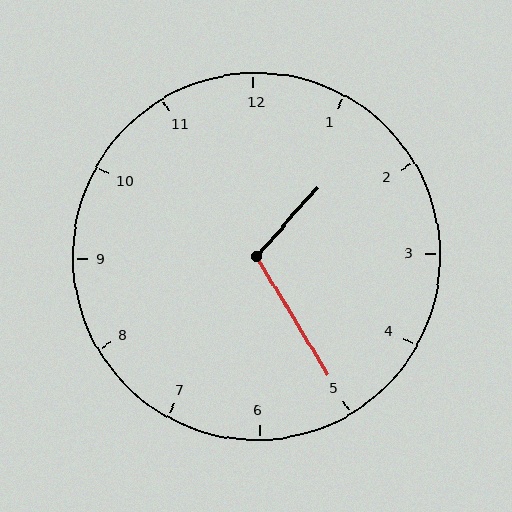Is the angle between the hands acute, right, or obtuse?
It is obtuse.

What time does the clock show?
1:25.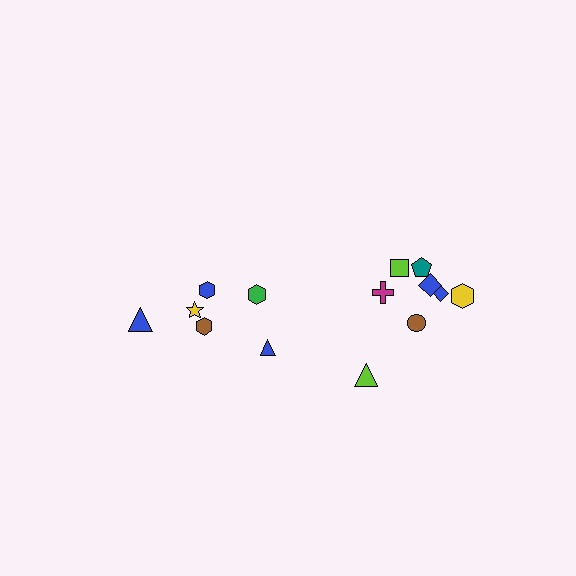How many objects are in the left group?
There are 6 objects.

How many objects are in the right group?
There are 8 objects.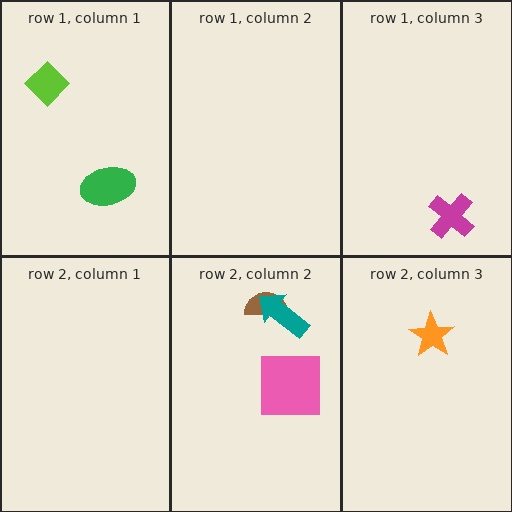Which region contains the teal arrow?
The row 2, column 2 region.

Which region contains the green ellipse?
The row 1, column 1 region.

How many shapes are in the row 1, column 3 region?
1.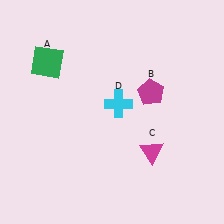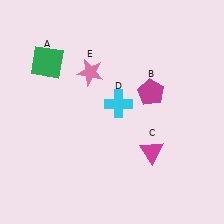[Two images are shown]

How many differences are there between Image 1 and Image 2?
There is 1 difference between the two images.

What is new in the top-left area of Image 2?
A pink star (E) was added in the top-left area of Image 2.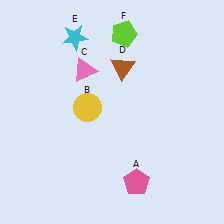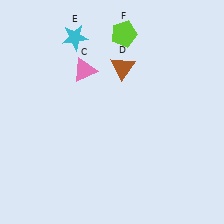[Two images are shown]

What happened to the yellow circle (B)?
The yellow circle (B) was removed in Image 2. It was in the top-left area of Image 1.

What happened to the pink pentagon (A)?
The pink pentagon (A) was removed in Image 2. It was in the bottom-right area of Image 1.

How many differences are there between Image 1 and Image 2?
There are 2 differences between the two images.